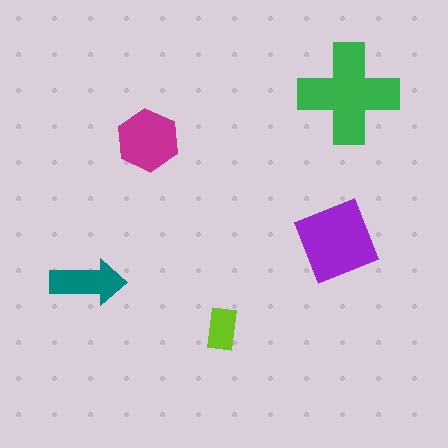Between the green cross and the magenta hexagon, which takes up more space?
The green cross.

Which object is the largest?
The green cross.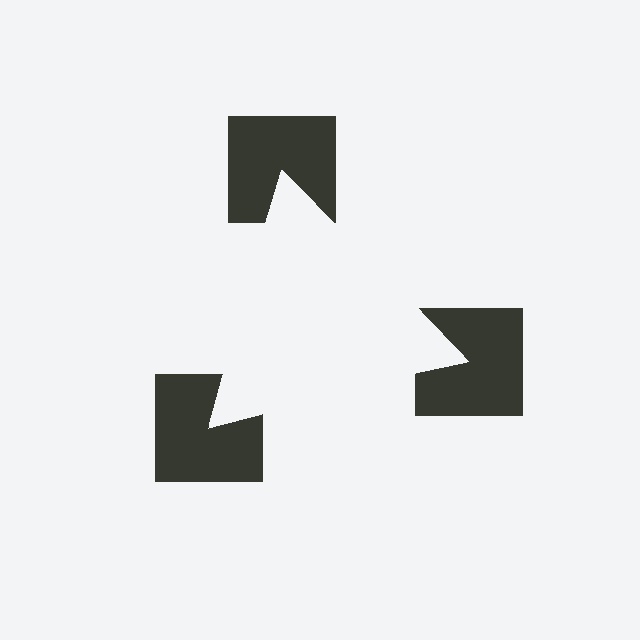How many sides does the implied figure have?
3 sides.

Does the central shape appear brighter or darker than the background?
It typically appears slightly brighter than the background, even though no actual brightness change is drawn.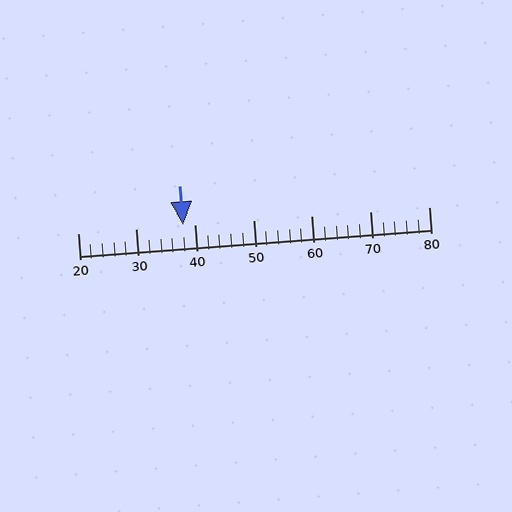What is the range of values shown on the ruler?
The ruler shows values from 20 to 80.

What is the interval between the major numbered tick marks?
The major tick marks are spaced 10 units apart.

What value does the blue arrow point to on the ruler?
The blue arrow points to approximately 38.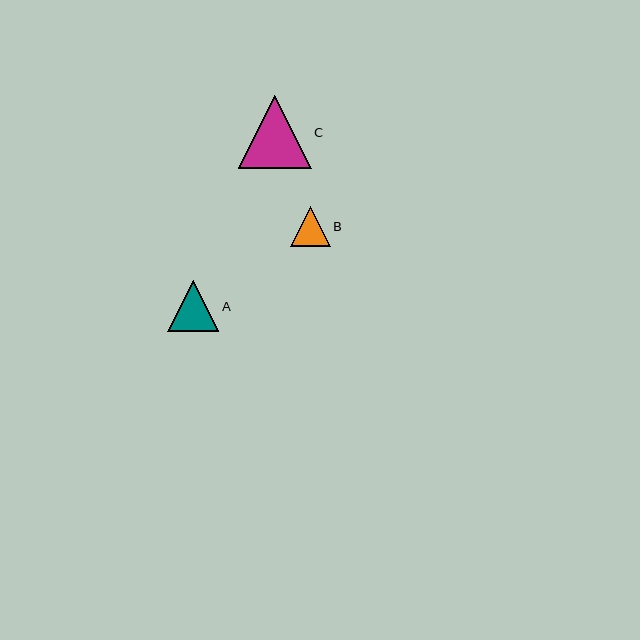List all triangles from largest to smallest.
From largest to smallest: C, A, B.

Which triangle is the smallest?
Triangle B is the smallest with a size of approximately 40 pixels.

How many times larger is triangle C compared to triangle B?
Triangle C is approximately 1.8 times the size of triangle B.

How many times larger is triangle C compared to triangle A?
Triangle C is approximately 1.4 times the size of triangle A.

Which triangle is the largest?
Triangle C is the largest with a size of approximately 73 pixels.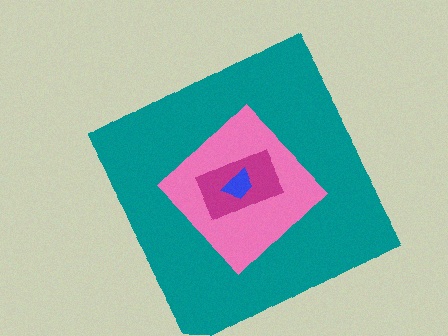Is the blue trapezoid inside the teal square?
Yes.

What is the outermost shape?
The teal square.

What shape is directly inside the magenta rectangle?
The blue trapezoid.